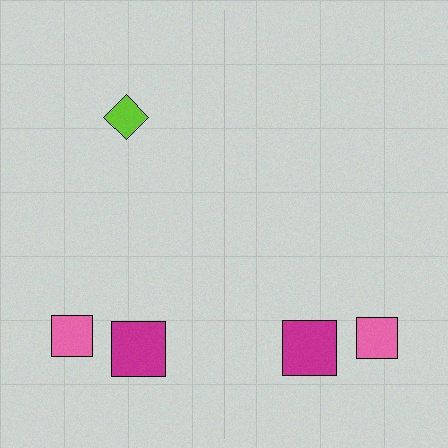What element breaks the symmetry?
A lime diamond is missing from the right side.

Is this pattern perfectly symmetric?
No, the pattern is not perfectly symmetric. A lime diamond is missing from the right side.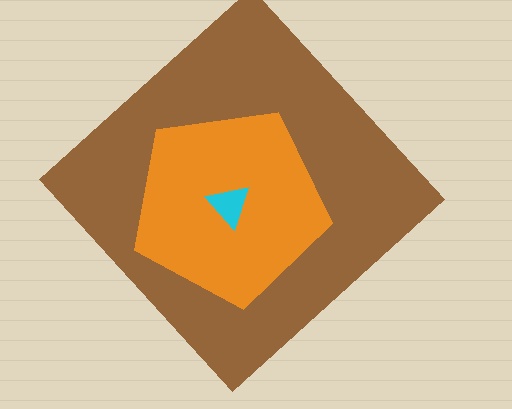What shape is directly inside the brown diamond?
The orange pentagon.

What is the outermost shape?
The brown diamond.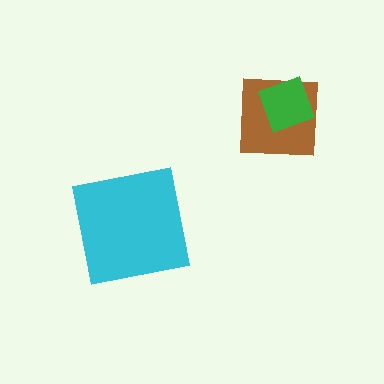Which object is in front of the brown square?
The green diamond is in front of the brown square.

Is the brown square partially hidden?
Yes, it is partially covered by another shape.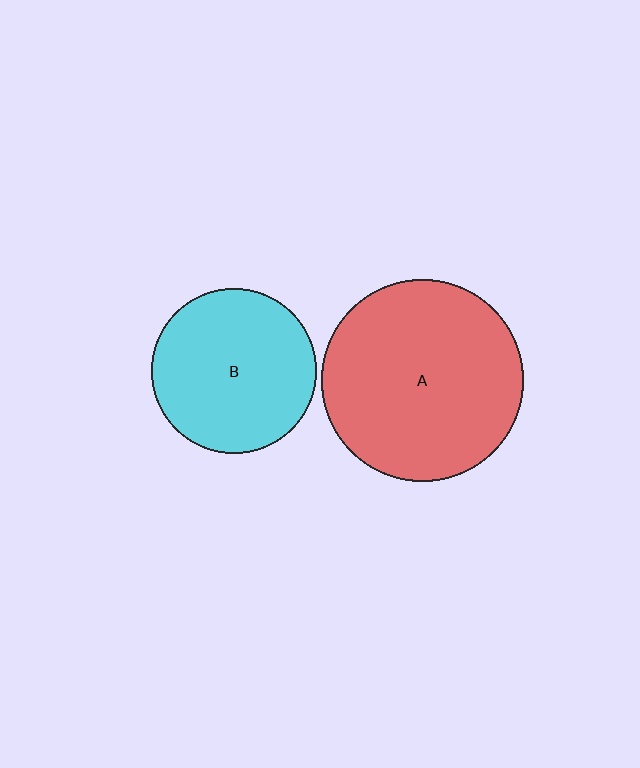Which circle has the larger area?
Circle A (red).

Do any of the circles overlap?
No, none of the circles overlap.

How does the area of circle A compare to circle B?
Approximately 1.5 times.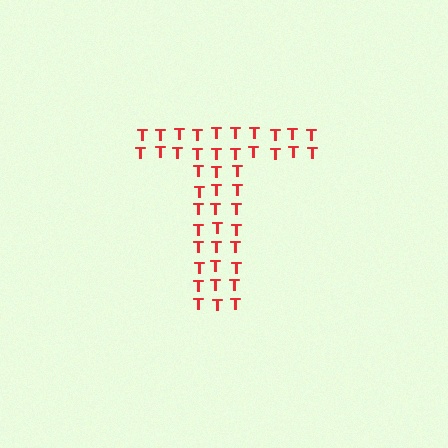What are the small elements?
The small elements are letter T's.